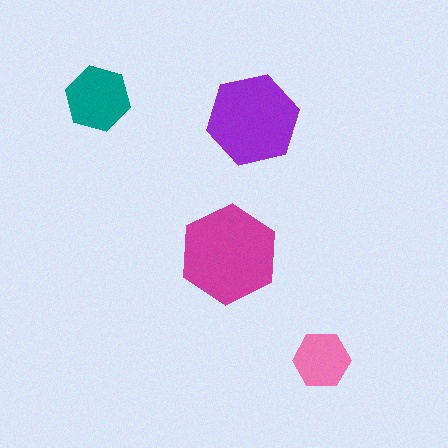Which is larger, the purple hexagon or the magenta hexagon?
The magenta one.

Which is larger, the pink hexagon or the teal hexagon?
The teal one.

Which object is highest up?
The teal hexagon is topmost.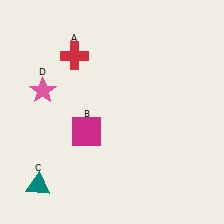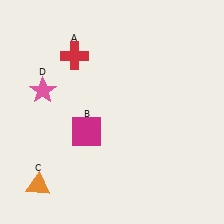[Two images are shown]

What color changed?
The triangle (C) changed from teal in Image 1 to orange in Image 2.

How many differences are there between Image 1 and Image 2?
There is 1 difference between the two images.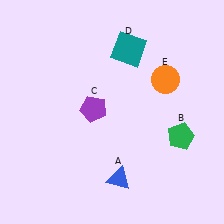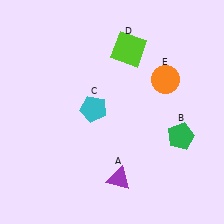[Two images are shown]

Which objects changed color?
A changed from blue to purple. C changed from purple to cyan. D changed from teal to lime.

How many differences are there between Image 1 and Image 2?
There are 3 differences between the two images.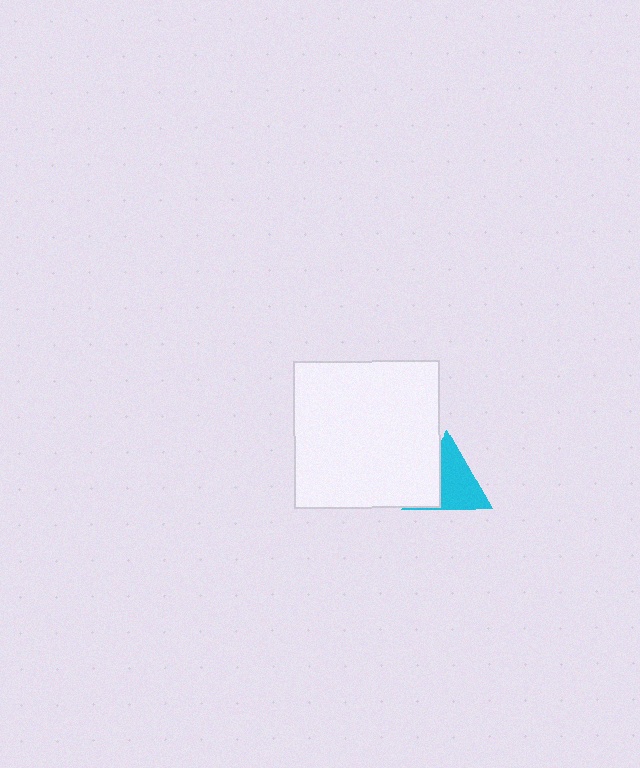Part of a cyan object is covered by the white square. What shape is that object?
It is a triangle.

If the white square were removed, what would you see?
You would see the complete cyan triangle.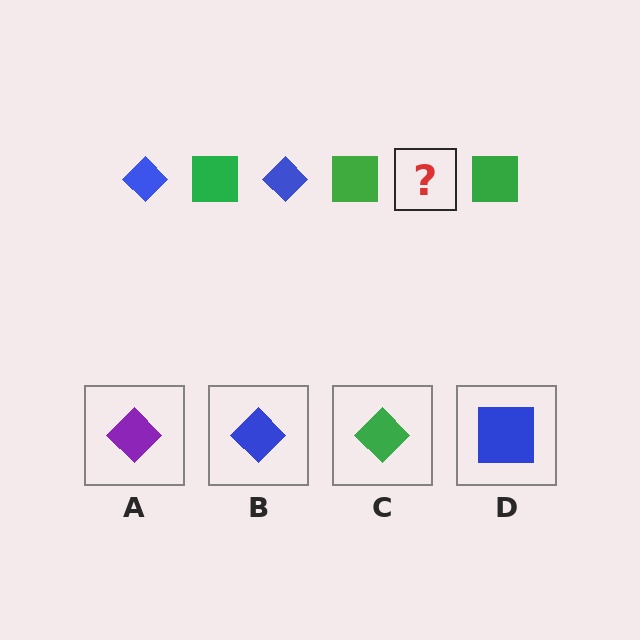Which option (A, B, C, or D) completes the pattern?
B.